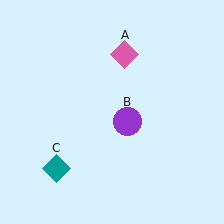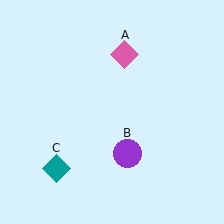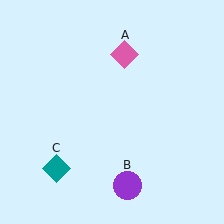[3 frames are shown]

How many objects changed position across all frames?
1 object changed position: purple circle (object B).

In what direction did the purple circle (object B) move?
The purple circle (object B) moved down.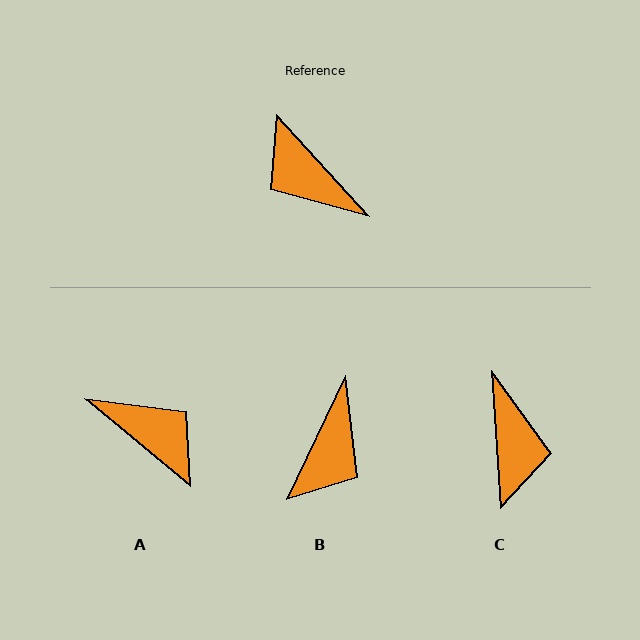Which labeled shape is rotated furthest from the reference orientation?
A, about 172 degrees away.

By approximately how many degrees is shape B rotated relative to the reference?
Approximately 112 degrees counter-clockwise.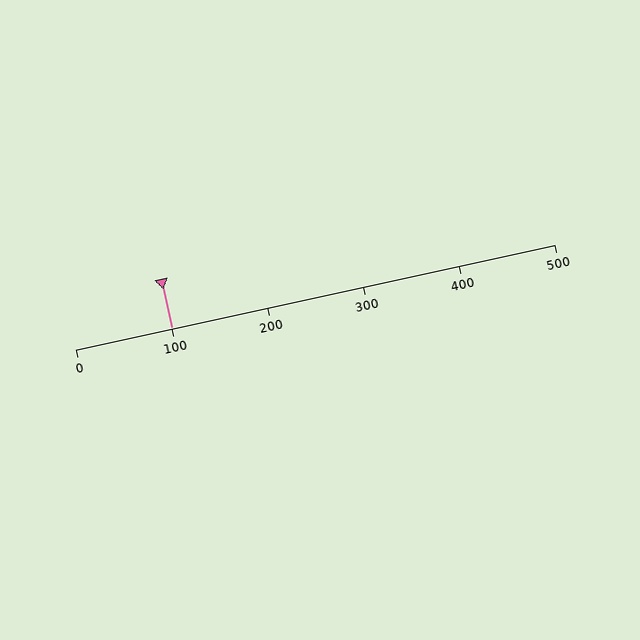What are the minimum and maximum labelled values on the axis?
The axis runs from 0 to 500.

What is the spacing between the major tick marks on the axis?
The major ticks are spaced 100 apart.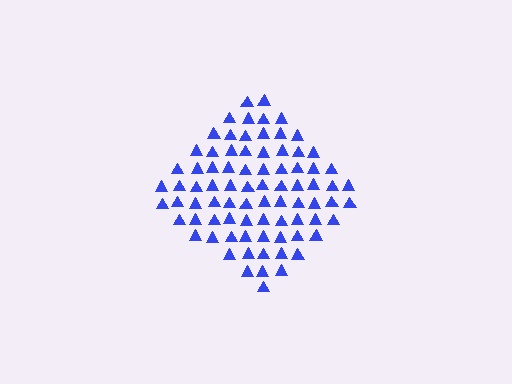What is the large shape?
The large shape is a diamond.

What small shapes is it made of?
It is made of small triangles.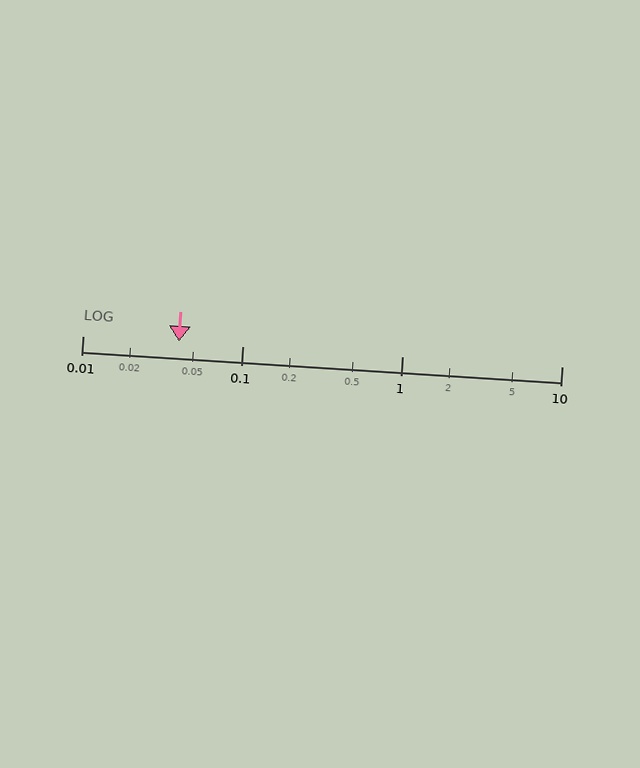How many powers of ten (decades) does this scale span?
The scale spans 3 decades, from 0.01 to 10.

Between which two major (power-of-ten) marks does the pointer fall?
The pointer is between 0.01 and 0.1.